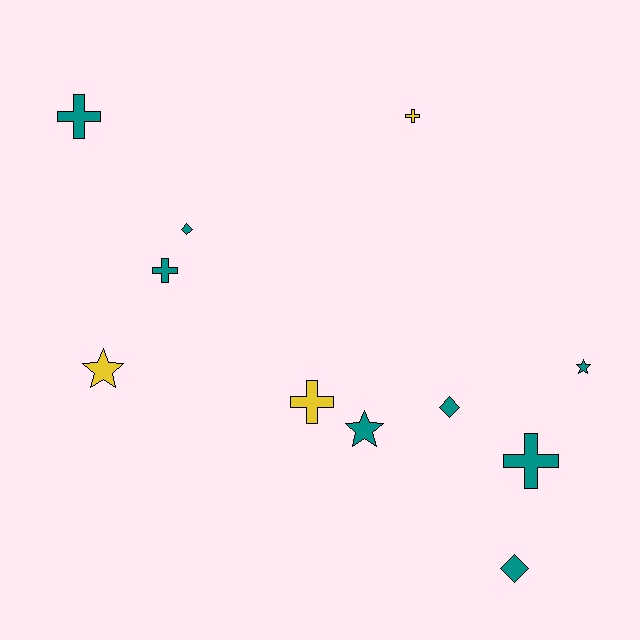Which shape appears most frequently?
Cross, with 5 objects.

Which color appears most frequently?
Teal, with 8 objects.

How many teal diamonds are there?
There are 3 teal diamonds.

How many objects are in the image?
There are 11 objects.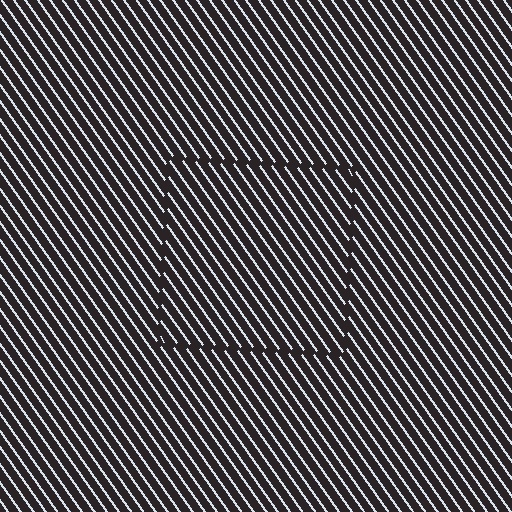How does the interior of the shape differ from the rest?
The interior of the shape contains the same grating, shifted by half a period — the contour is defined by the phase discontinuity where line-ends from the inner and outer gratings abut.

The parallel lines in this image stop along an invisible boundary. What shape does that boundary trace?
An illusory square. The interior of the shape contains the same grating, shifted by half a period — the contour is defined by the phase discontinuity where line-ends from the inner and outer gratings abut.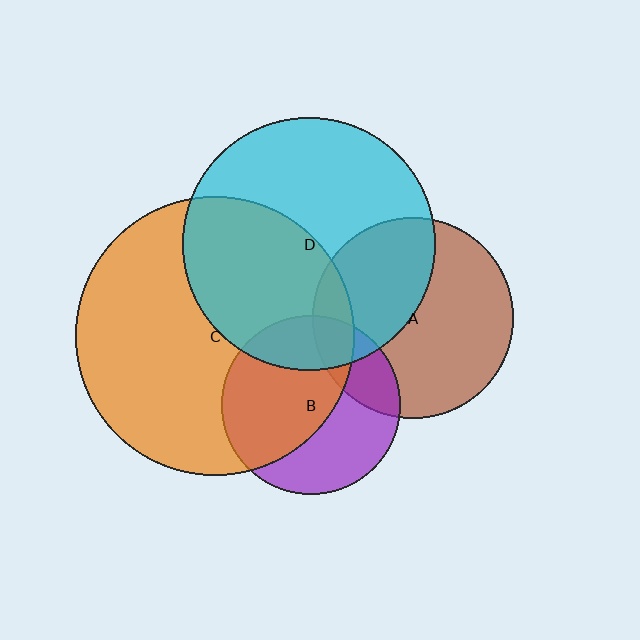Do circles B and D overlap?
Yes.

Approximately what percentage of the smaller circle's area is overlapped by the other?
Approximately 20%.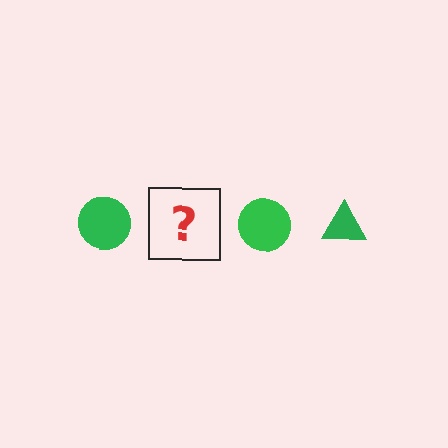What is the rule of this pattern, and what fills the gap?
The rule is that the pattern cycles through circle, triangle shapes in green. The gap should be filled with a green triangle.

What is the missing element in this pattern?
The missing element is a green triangle.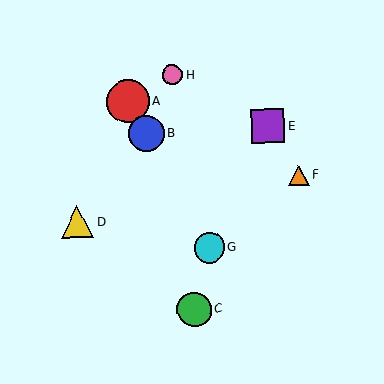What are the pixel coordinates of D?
Object D is at (77, 222).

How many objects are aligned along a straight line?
3 objects (A, B, G) are aligned along a straight line.